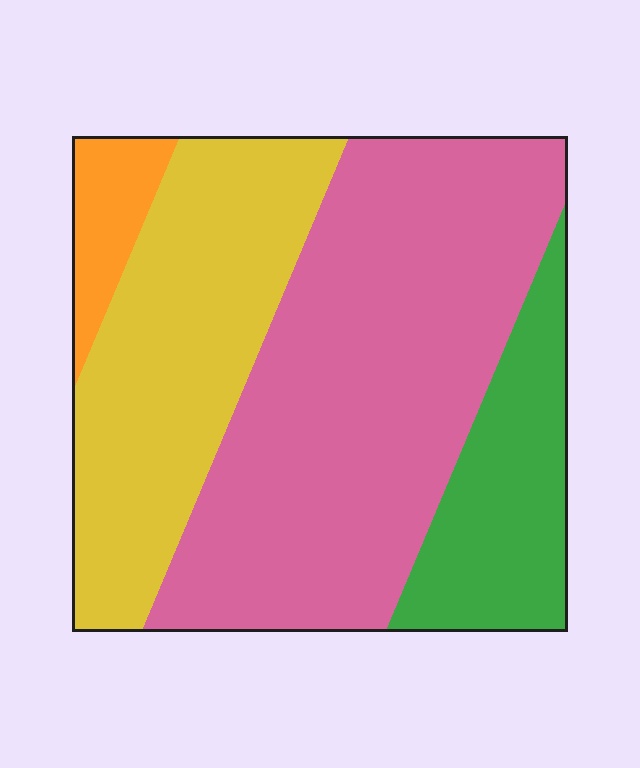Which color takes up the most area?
Pink, at roughly 50%.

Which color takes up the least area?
Orange, at roughly 5%.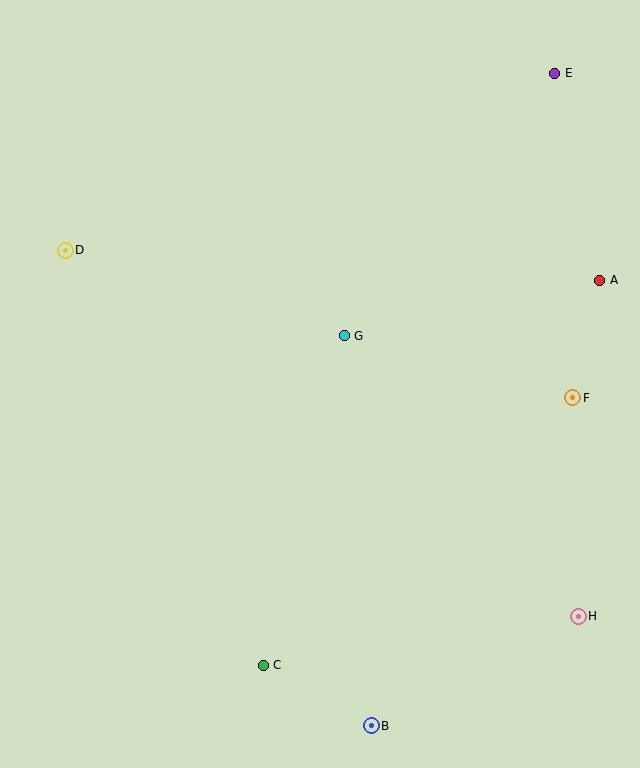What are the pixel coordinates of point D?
Point D is at (65, 250).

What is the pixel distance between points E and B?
The distance between E and B is 678 pixels.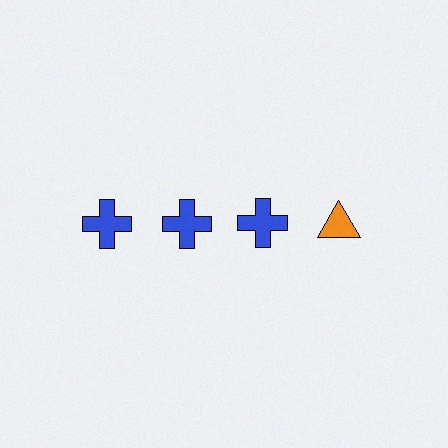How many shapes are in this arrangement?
There are 4 shapes arranged in a grid pattern.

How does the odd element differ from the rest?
It differs in both color (orange instead of blue) and shape (triangle instead of cross).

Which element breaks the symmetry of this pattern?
The orange triangle in the top row, second from right column breaks the symmetry. All other shapes are blue crosses.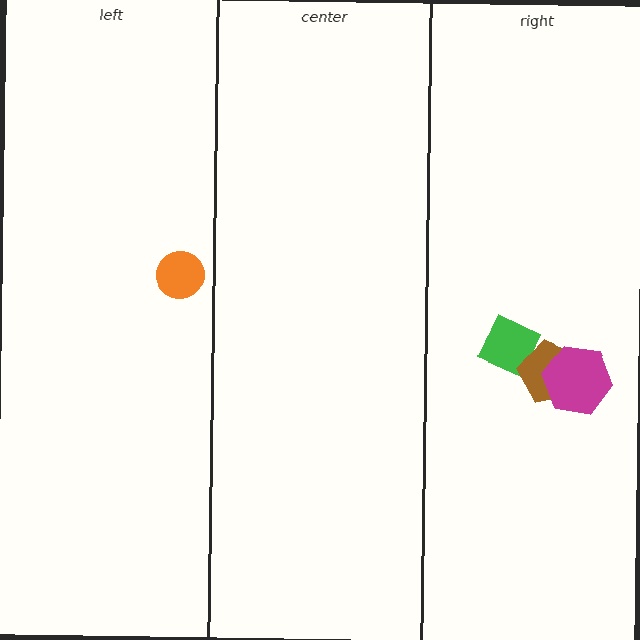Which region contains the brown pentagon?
The right region.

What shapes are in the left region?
The orange circle.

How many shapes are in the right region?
3.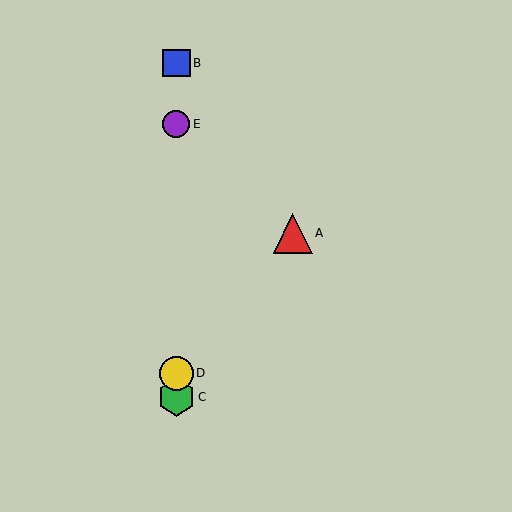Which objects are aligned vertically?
Objects B, C, D, E are aligned vertically.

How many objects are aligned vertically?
4 objects (B, C, D, E) are aligned vertically.